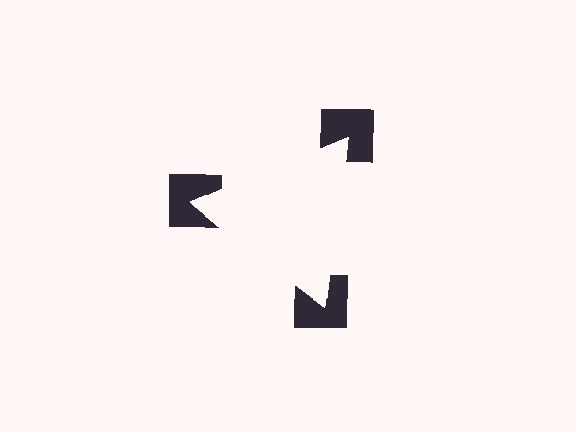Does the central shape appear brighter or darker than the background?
It typically appears slightly brighter than the background, even though no actual brightness change is drawn.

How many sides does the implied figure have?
3 sides.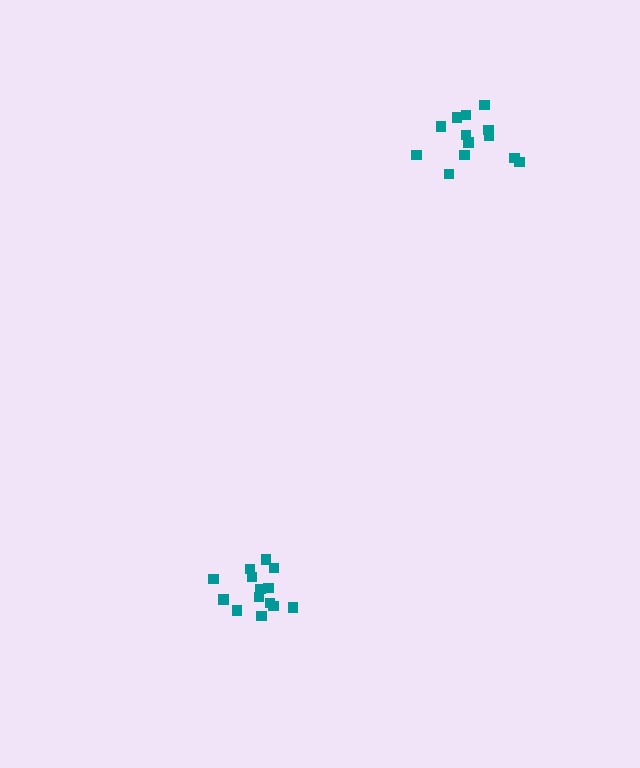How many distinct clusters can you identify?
There are 2 distinct clusters.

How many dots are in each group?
Group 1: 13 dots, Group 2: 14 dots (27 total).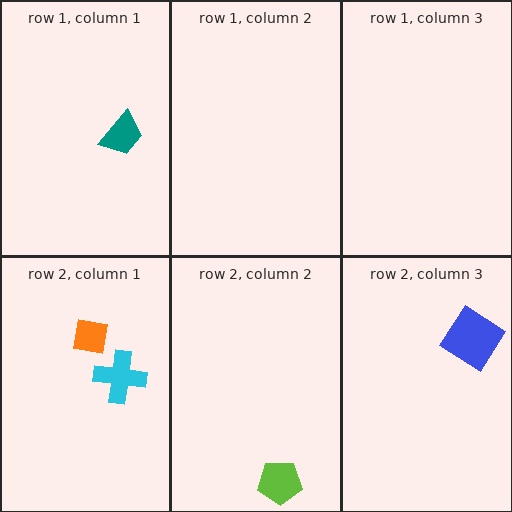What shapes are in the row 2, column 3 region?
The blue diamond.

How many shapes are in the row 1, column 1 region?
1.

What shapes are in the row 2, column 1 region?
The cyan cross, the orange square.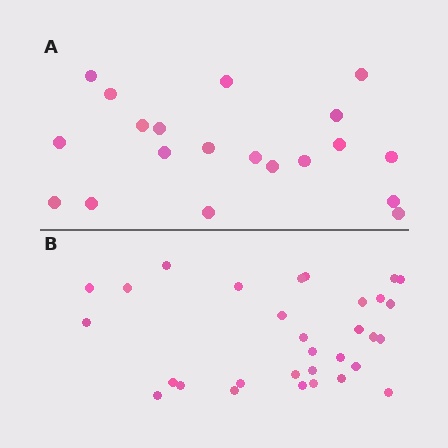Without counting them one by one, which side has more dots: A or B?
Region B (the bottom region) has more dots.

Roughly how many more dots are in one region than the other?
Region B has roughly 12 or so more dots than region A.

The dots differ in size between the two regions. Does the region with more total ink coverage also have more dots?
No. Region A has more total ink coverage because its dots are larger, but region B actually contains more individual dots. Total area can be misleading — the number of items is what matters here.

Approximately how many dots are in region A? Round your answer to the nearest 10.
About 20 dots.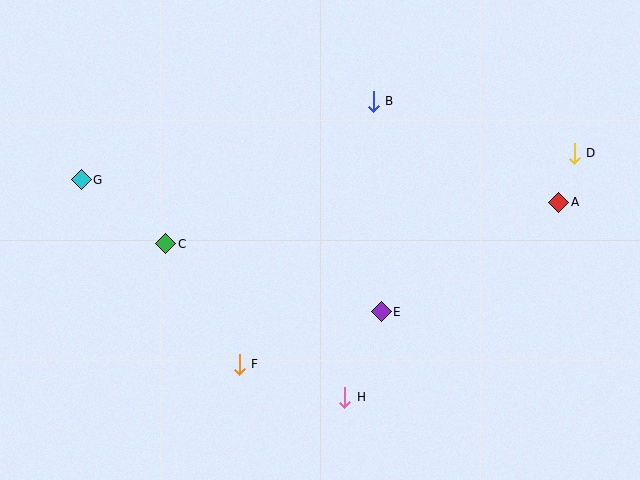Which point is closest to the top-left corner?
Point G is closest to the top-left corner.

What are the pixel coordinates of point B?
Point B is at (373, 101).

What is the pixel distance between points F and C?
The distance between F and C is 141 pixels.